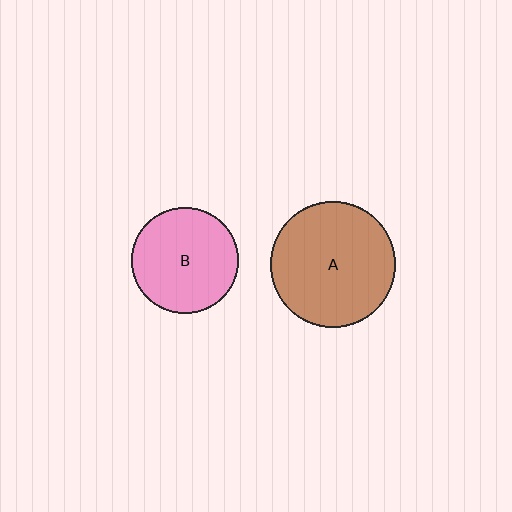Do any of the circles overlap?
No, none of the circles overlap.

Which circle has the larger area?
Circle A (brown).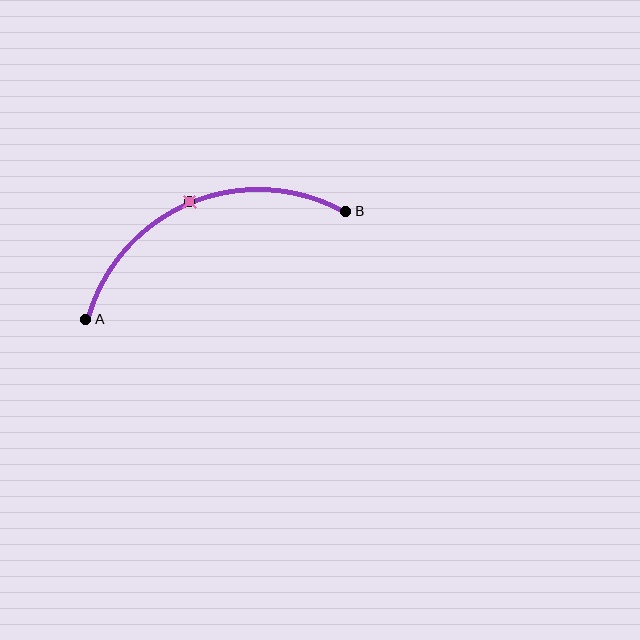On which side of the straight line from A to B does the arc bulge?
The arc bulges above the straight line connecting A and B.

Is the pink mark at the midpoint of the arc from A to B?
Yes. The pink mark lies on the arc at equal arc-length from both A and B — it is the arc midpoint.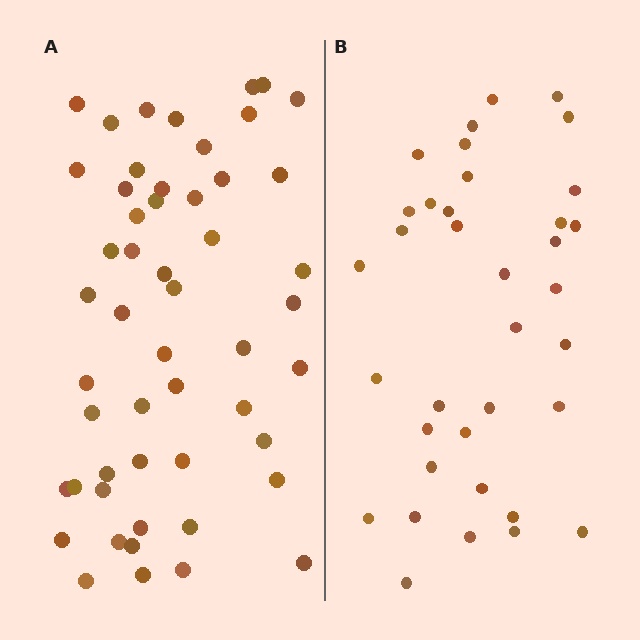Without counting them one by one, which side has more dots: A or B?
Region A (the left region) has more dots.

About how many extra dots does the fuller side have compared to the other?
Region A has approximately 15 more dots than region B.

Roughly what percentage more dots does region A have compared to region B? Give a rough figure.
About 45% more.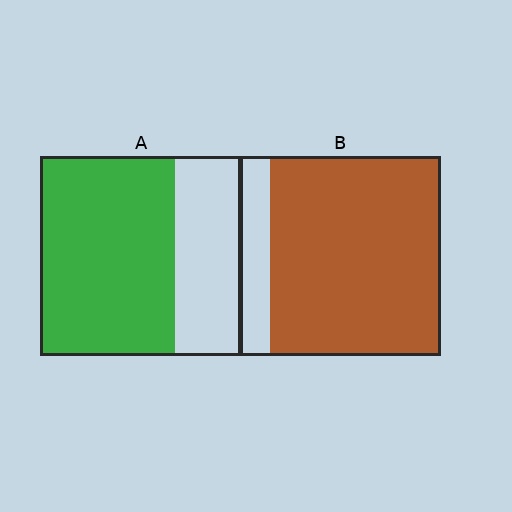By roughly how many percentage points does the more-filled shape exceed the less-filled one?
By roughly 20 percentage points (B over A).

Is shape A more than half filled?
Yes.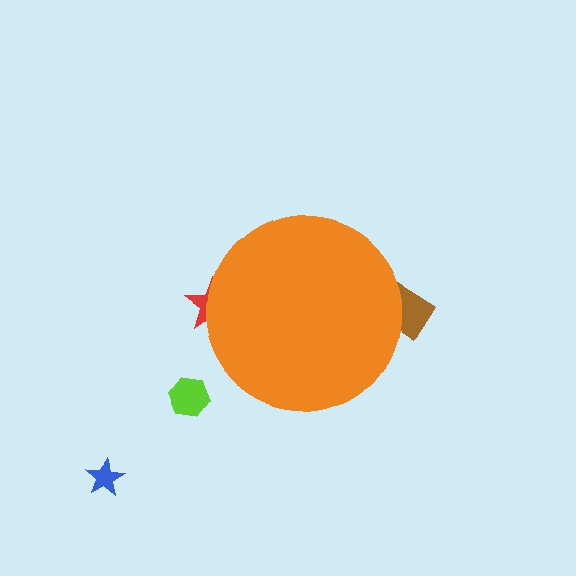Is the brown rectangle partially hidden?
Yes, the brown rectangle is partially hidden behind the orange circle.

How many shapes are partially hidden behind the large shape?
2 shapes are partially hidden.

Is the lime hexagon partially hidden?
No, the lime hexagon is fully visible.